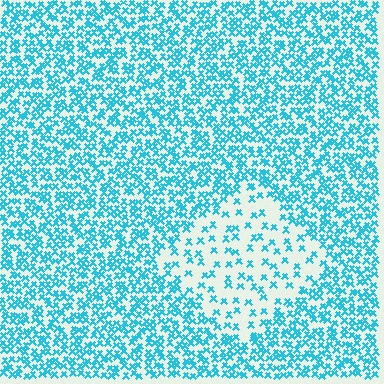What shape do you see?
I see a diamond.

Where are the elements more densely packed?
The elements are more densely packed outside the diamond boundary.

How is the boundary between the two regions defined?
The boundary is defined by a change in element density (approximately 2.6x ratio). All elements are the same color, size, and shape.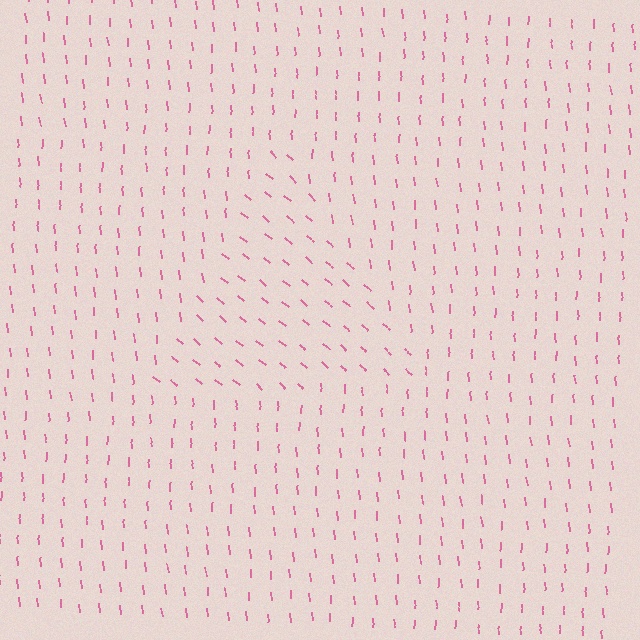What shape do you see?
I see a triangle.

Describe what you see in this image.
The image is filled with small pink line segments. A triangle region in the image has lines oriented differently from the surrounding lines, creating a visible texture boundary.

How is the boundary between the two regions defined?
The boundary is defined purely by a change in line orientation (approximately 45 degrees difference). All lines are the same color and thickness.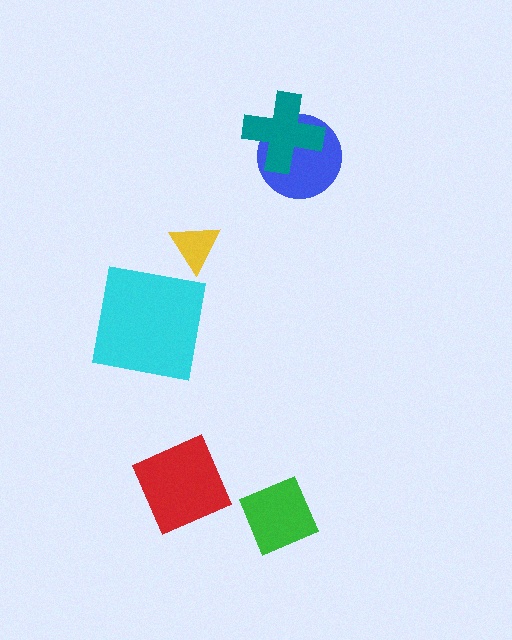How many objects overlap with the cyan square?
0 objects overlap with the cyan square.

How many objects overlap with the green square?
0 objects overlap with the green square.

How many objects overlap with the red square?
0 objects overlap with the red square.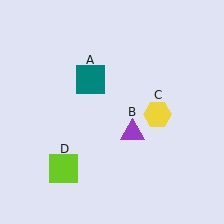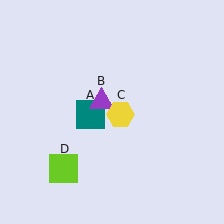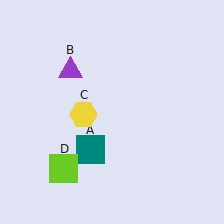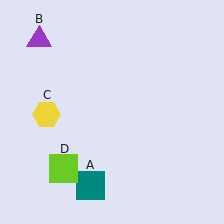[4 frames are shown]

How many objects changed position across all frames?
3 objects changed position: teal square (object A), purple triangle (object B), yellow hexagon (object C).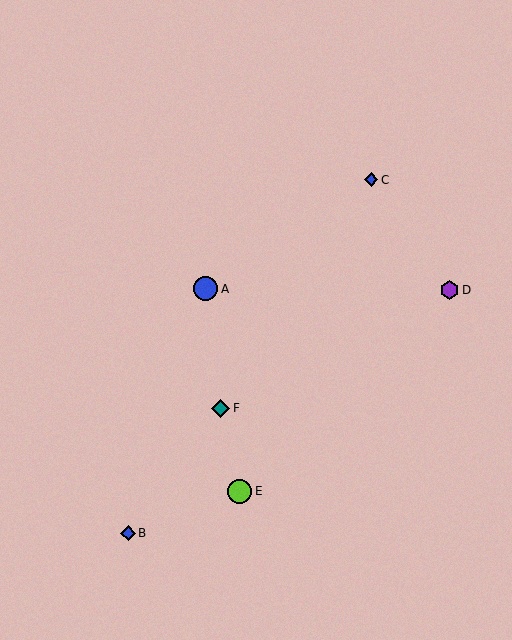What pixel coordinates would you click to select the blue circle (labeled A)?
Click at (206, 289) to select the blue circle A.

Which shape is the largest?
The blue circle (labeled A) is the largest.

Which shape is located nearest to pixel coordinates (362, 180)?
The blue diamond (labeled C) at (371, 180) is nearest to that location.